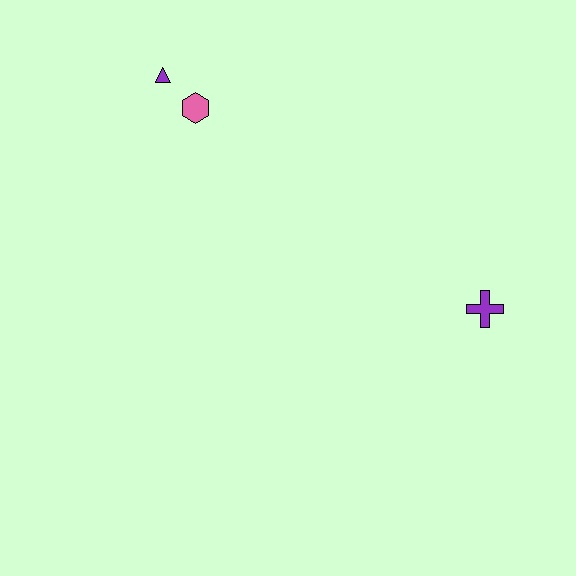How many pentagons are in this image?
There are no pentagons.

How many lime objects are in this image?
There are no lime objects.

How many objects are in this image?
There are 3 objects.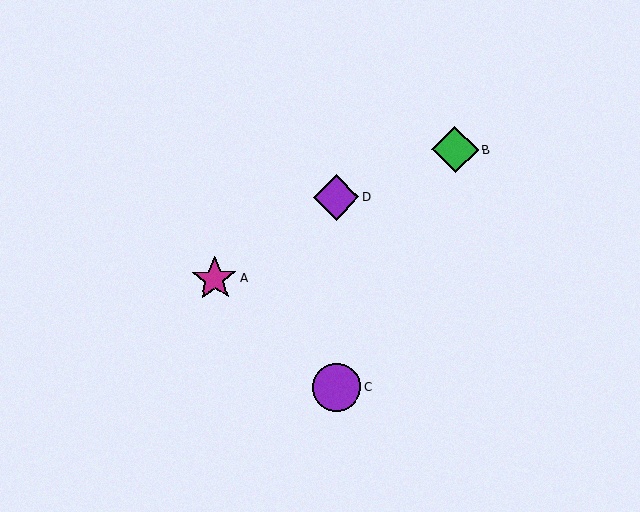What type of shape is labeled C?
Shape C is a purple circle.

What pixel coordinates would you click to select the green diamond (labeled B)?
Click at (455, 150) to select the green diamond B.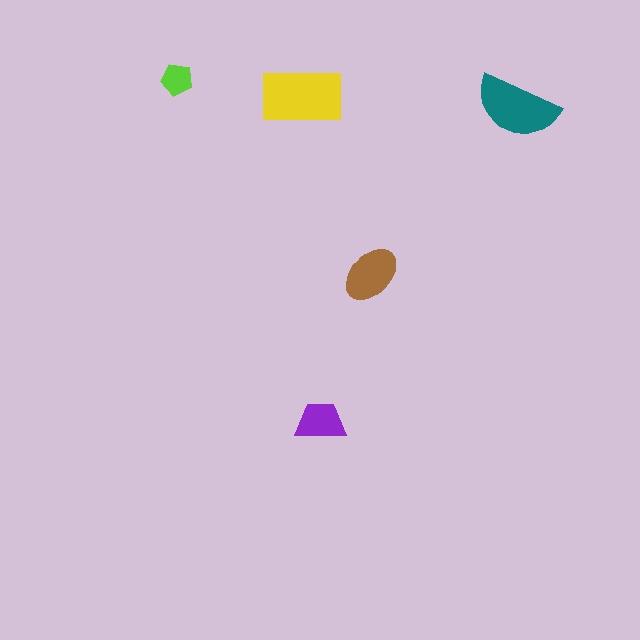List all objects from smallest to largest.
The lime pentagon, the purple trapezoid, the brown ellipse, the teal semicircle, the yellow rectangle.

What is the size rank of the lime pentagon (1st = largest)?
5th.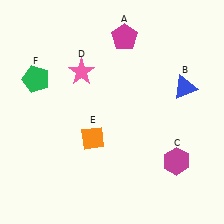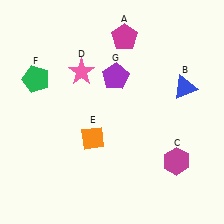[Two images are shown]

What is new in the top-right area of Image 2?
A purple pentagon (G) was added in the top-right area of Image 2.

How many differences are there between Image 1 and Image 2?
There is 1 difference between the two images.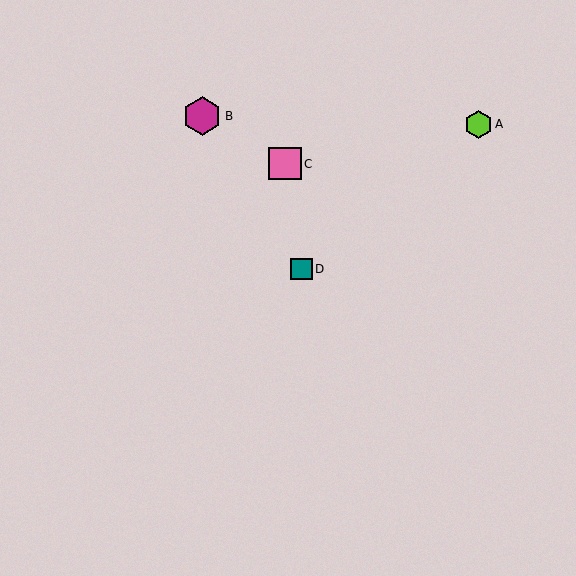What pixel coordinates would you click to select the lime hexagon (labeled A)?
Click at (478, 124) to select the lime hexagon A.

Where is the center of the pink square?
The center of the pink square is at (285, 164).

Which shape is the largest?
The magenta hexagon (labeled B) is the largest.